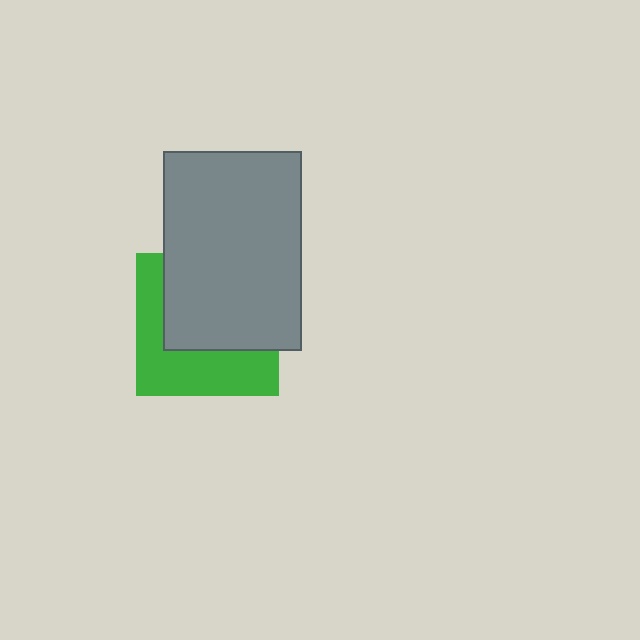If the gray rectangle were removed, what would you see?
You would see the complete green square.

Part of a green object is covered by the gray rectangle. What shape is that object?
It is a square.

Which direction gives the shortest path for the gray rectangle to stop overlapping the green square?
Moving up gives the shortest separation.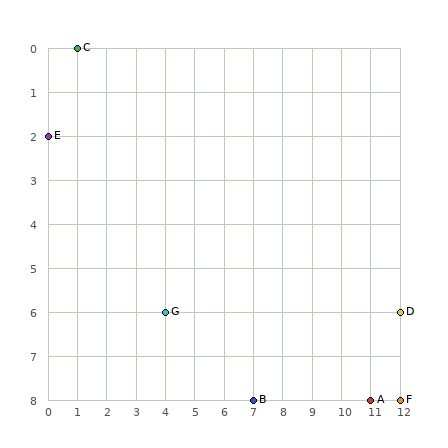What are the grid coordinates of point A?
Point A is at grid coordinates (11, 8).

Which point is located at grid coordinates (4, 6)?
Point G is at (4, 6).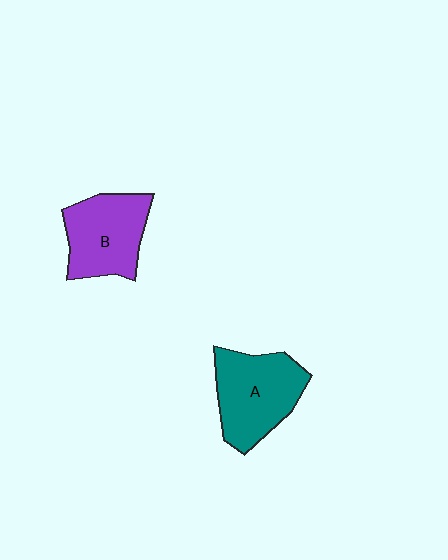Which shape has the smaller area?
Shape B (purple).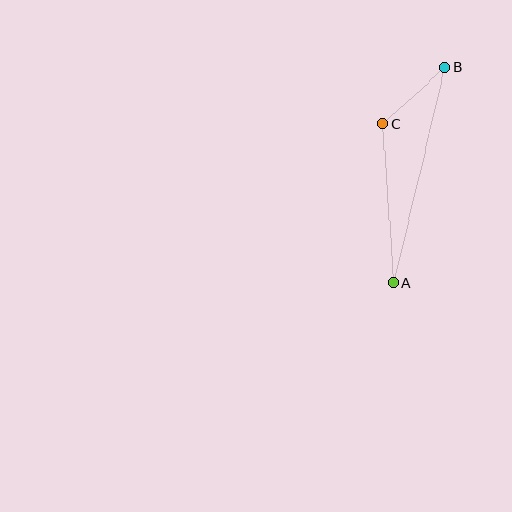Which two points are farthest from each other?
Points A and B are farthest from each other.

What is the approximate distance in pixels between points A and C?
The distance between A and C is approximately 159 pixels.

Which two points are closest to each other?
Points B and C are closest to each other.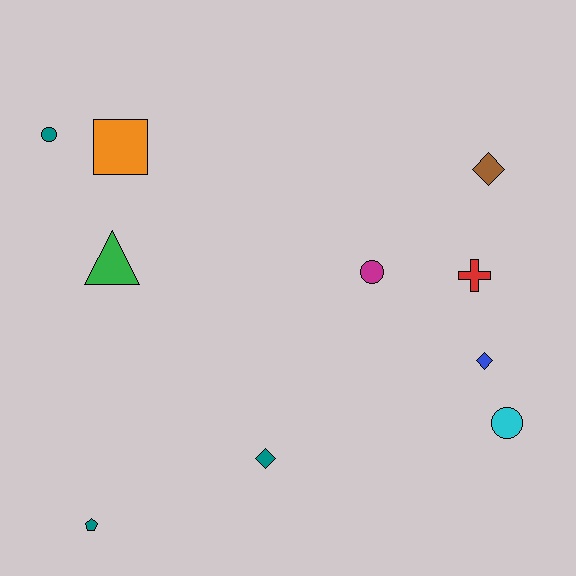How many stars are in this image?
There are no stars.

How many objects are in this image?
There are 10 objects.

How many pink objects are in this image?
There are no pink objects.